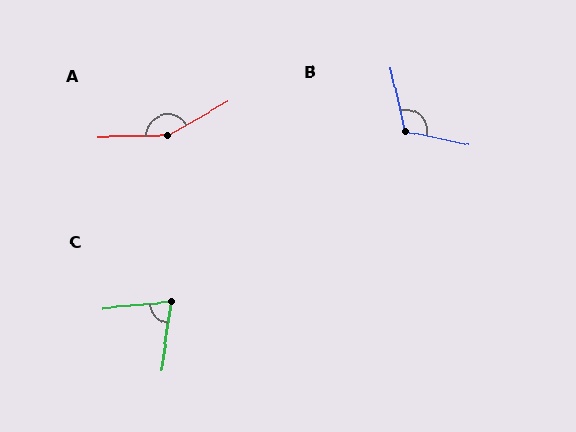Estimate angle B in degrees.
Approximately 115 degrees.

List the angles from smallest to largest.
C (77°), B (115°), A (152°).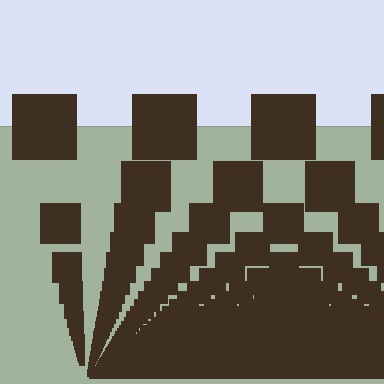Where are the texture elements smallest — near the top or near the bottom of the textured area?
Near the bottom.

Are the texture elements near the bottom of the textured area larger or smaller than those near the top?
Smaller. The gradient is inverted — elements near the bottom are smaller and denser.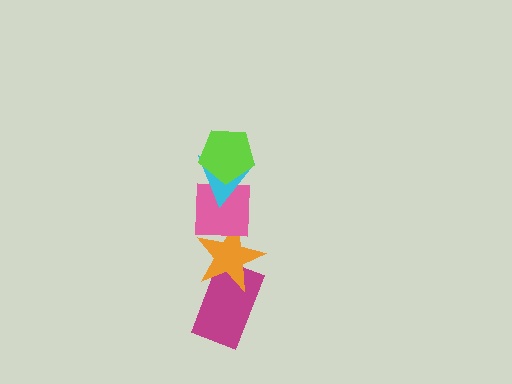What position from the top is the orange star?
The orange star is 4th from the top.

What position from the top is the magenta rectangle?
The magenta rectangle is 5th from the top.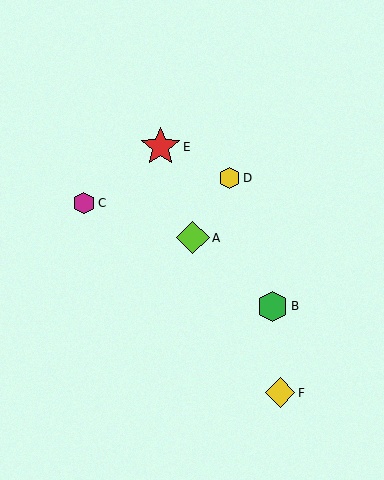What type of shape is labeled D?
Shape D is a yellow hexagon.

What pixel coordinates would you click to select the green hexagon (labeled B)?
Click at (272, 306) to select the green hexagon B.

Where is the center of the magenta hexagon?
The center of the magenta hexagon is at (84, 203).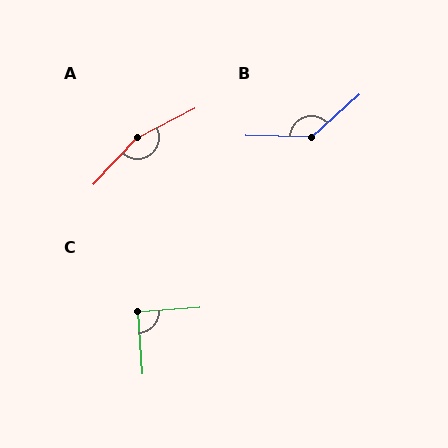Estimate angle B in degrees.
Approximately 137 degrees.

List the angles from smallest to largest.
C (90°), B (137°), A (160°).